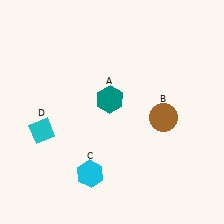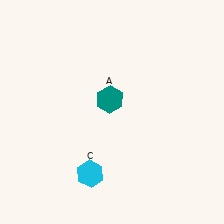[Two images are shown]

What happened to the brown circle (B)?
The brown circle (B) was removed in Image 2. It was in the bottom-right area of Image 1.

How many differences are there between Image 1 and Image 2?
There are 2 differences between the two images.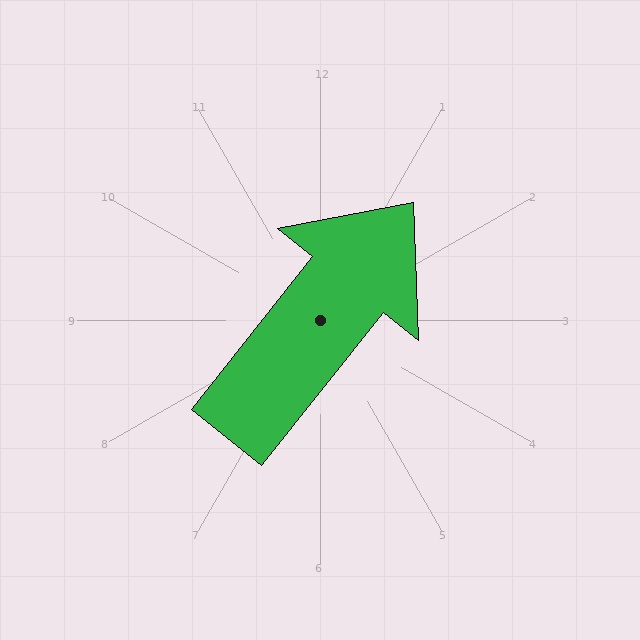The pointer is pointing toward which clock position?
Roughly 1 o'clock.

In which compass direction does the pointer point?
Northeast.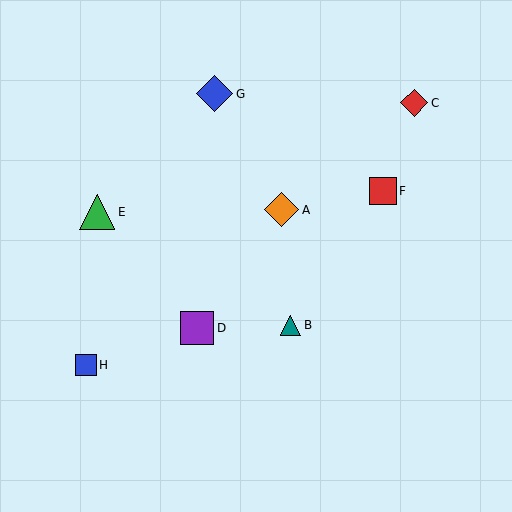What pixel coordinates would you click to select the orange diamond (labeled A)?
Click at (282, 210) to select the orange diamond A.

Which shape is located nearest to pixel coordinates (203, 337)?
The purple square (labeled D) at (197, 328) is nearest to that location.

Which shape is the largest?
The blue diamond (labeled G) is the largest.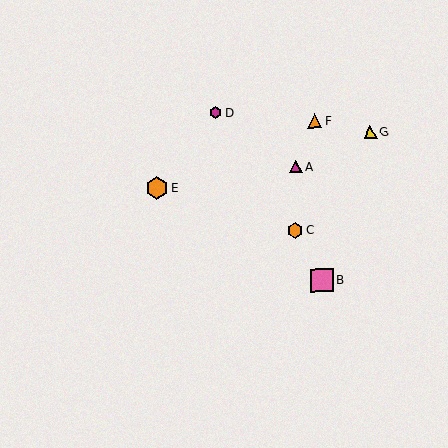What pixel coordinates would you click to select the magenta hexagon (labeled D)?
Click at (216, 113) to select the magenta hexagon D.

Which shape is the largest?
The pink square (labeled B) is the largest.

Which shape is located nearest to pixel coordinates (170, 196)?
The orange hexagon (labeled E) at (157, 189) is nearest to that location.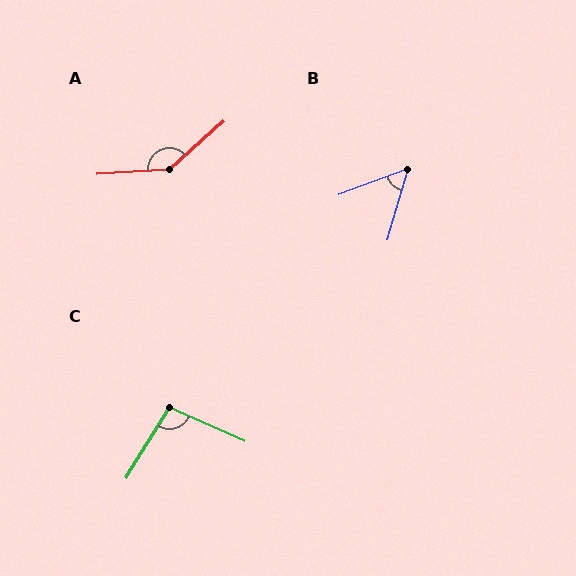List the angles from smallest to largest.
B (53°), C (98°), A (141°).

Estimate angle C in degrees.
Approximately 98 degrees.